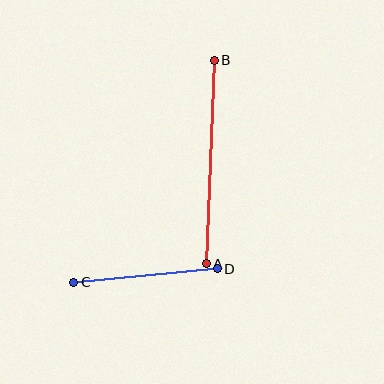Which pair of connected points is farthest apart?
Points A and B are farthest apart.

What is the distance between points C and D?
The distance is approximately 144 pixels.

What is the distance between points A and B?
The distance is approximately 203 pixels.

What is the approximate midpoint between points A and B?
The midpoint is at approximately (210, 162) pixels.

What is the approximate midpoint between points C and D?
The midpoint is at approximately (145, 276) pixels.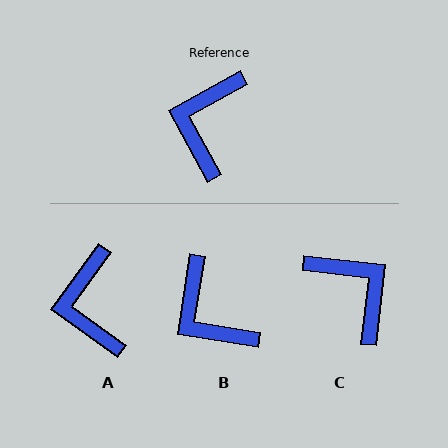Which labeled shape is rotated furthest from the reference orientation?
C, about 125 degrees away.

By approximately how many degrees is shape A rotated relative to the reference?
Approximately 26 degrees counter-clockwise.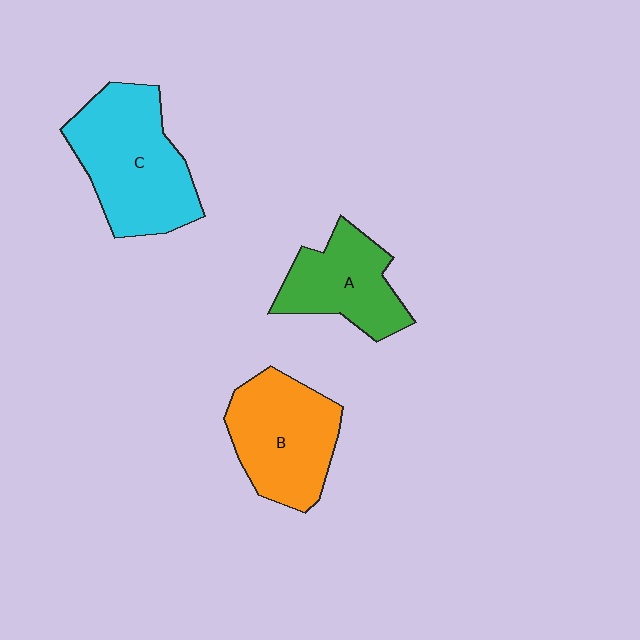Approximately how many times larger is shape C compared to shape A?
Approximately 1.5 times.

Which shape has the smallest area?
Shape A (green).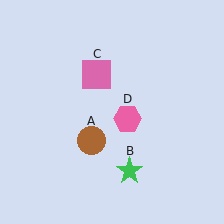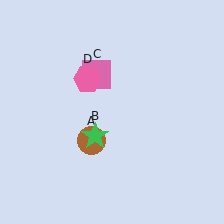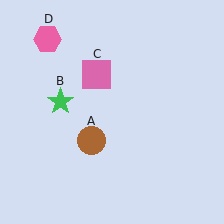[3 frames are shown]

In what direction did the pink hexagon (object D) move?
The pink hexagon (object D) moved up and to the left.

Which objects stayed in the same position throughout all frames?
Brown circle (object A) and pink square (object C) remained stationary.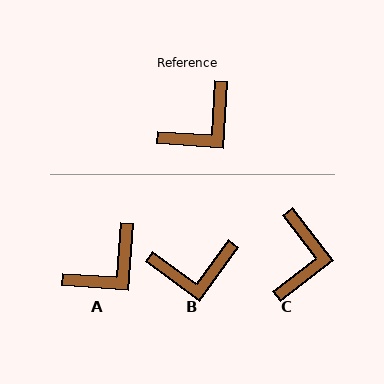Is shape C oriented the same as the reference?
No, it is off by about 41 degrees.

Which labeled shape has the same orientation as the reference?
A.